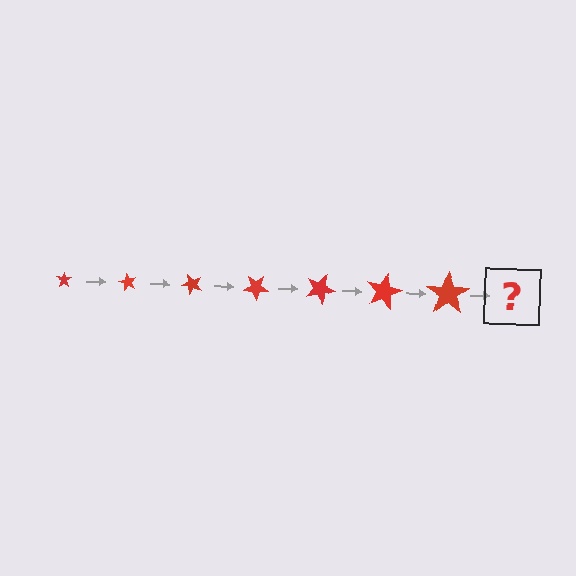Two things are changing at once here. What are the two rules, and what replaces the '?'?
The two rules are that the star grows larger each step and it rotates 60 degrees each step. The '?' should be a star, larger than the previous one and rotated 420 degrees from the start.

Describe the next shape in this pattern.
It should be a star, larger than the previous one and rotated 420 degrees from the start.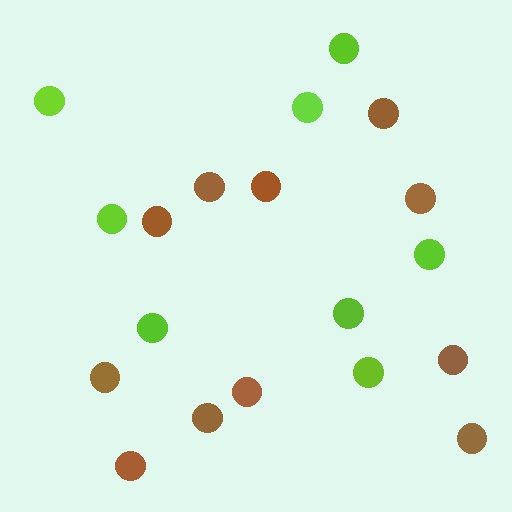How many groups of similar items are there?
There are 2 groups: one group of brown circles (11) and one group of lime circles (8).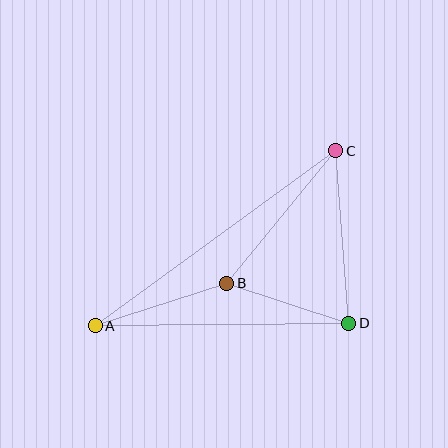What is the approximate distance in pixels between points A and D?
The distance between A and D is approximately 253 pixels.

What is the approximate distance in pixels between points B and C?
The distance between B and C is approximately 172 pixels.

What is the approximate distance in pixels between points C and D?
The distance between C and D is approximately 173 pixels.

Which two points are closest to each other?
Points B and D are closest to each other.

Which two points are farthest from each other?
Points A and C are farthest from each other.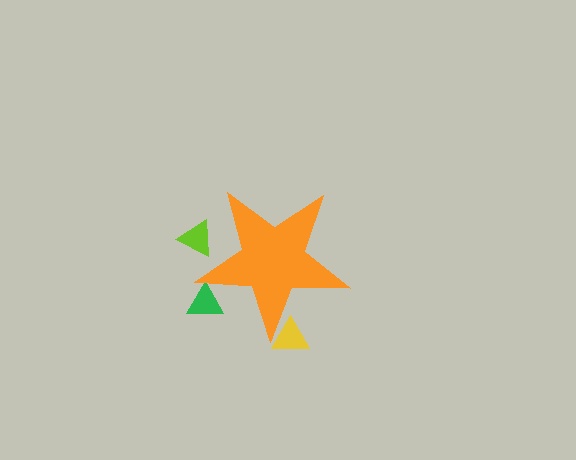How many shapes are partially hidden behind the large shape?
3 shapes are partially hidden.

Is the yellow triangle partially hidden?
Yes, the yellow triangle is partially hidden behind the orange star.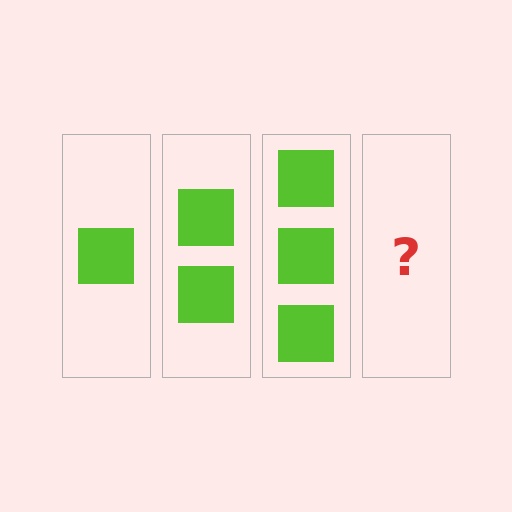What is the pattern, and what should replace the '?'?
The pattern is that each step adds one more square. The '?' should be 4 squares.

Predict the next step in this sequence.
The next step is 4 squares.